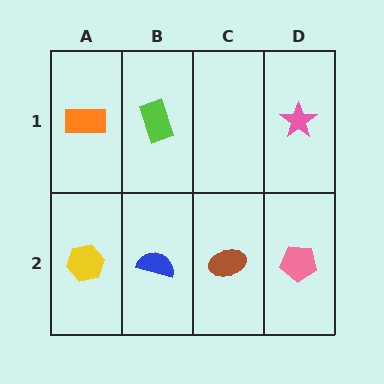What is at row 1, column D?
A pink star.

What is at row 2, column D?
A pink pentagon.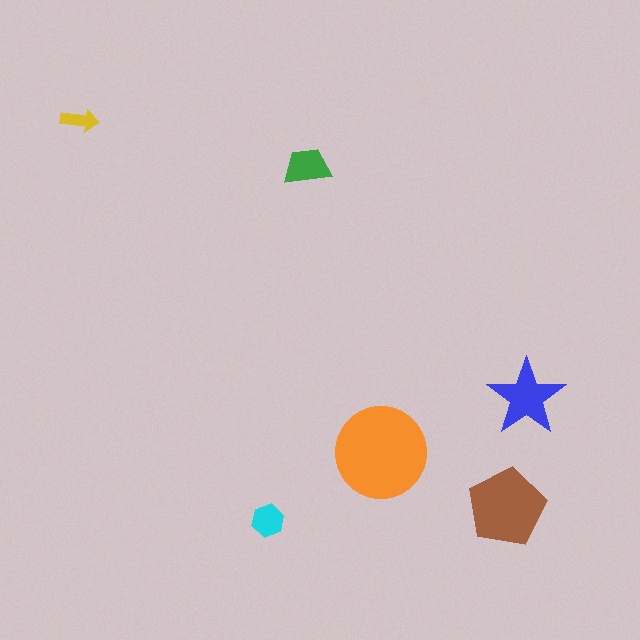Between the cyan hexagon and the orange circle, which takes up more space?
The orange circle.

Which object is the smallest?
The yellow arrow.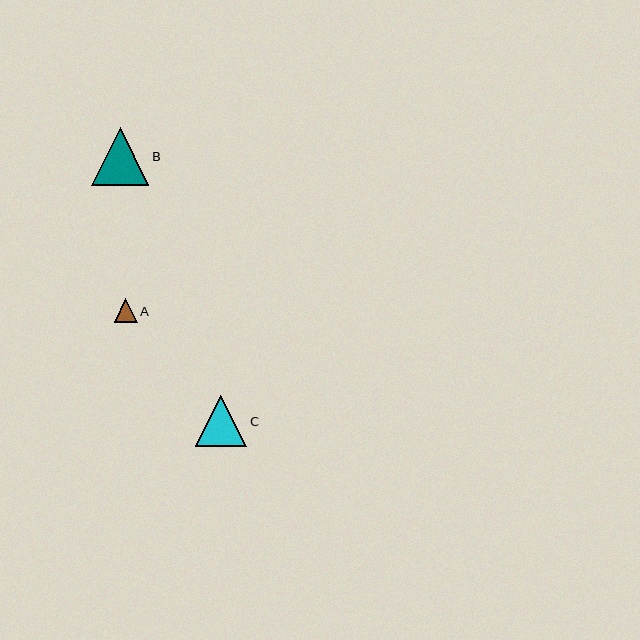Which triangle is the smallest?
Triangle A is the smallest with a size of approximately 23 pixels.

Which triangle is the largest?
Triangle B is the largest with a size of approximately 57 pixels.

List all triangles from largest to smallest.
From largest to smallest: B, C, A.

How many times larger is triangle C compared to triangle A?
Triangle C is approximately 2.2 times the size of triangle A.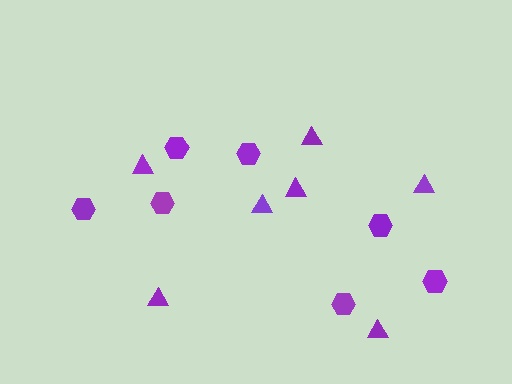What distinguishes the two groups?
There are 2 groups: one group of hexagons (7) and one group of triangles (7).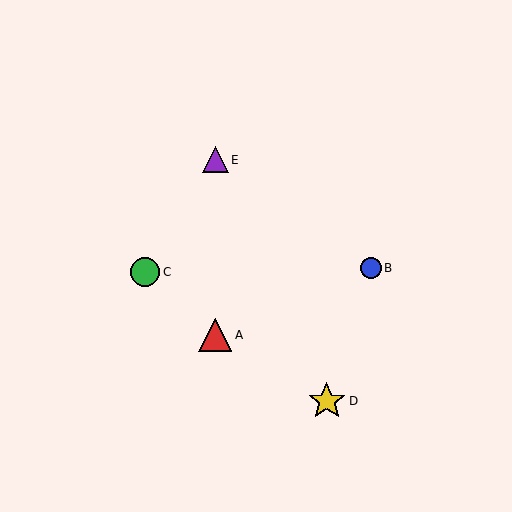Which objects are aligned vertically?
Objects A, E are aligned vertically.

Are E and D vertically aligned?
No, E is at x≈215 and D is at x≈327.